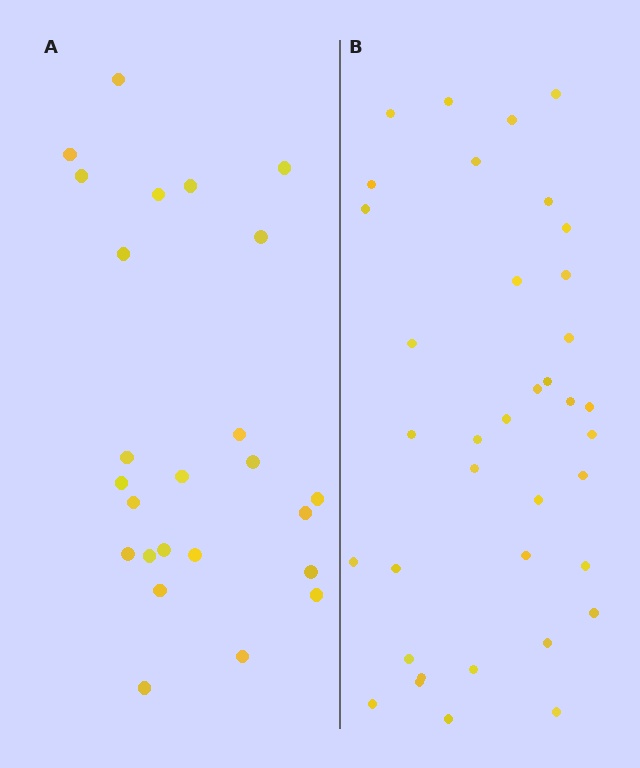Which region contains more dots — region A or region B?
Region B (the right region) has more dots.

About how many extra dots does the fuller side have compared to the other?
Region B has roughly 12 or so more dots than region A.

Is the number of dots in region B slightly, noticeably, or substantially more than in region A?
Region B has substantially more. The ratio is roughly 1.5 to 1.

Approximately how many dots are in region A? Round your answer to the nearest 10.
About 20 dots. (The exact count is 25, which rounds to 20.)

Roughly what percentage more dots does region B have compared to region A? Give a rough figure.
About 50% more.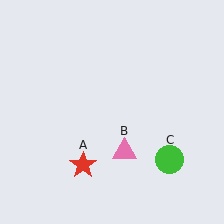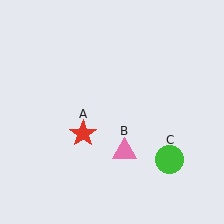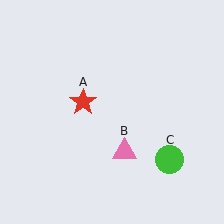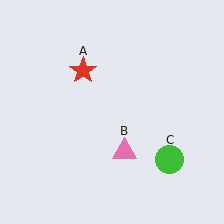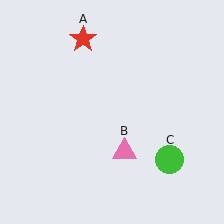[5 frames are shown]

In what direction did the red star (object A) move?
The red star (object A) moved up.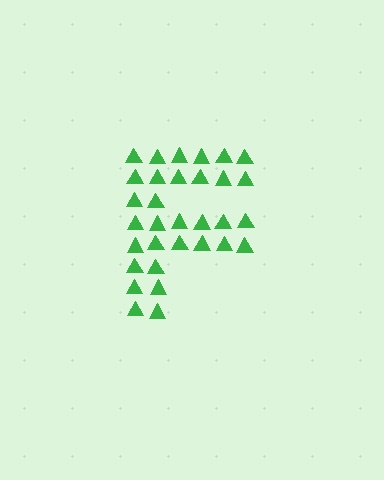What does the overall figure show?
The overall figure shows the letter F.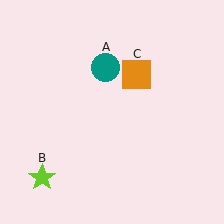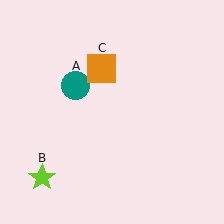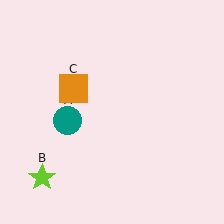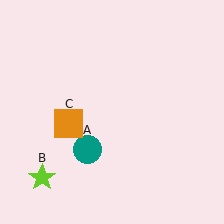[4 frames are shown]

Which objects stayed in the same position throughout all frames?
Lime star (object B) remained stationary.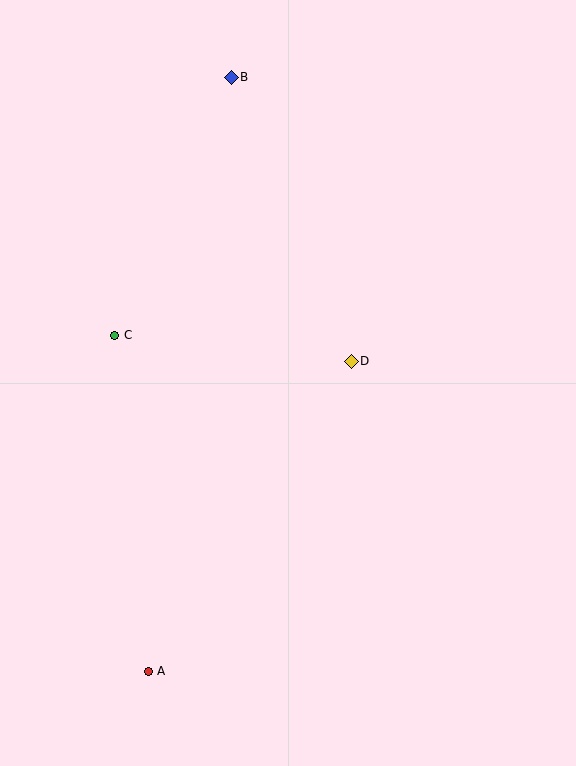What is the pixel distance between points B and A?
The distance between B and A is 600 pixels.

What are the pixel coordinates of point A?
Point A is at (148, 671).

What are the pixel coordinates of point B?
Point B is at (231, 77).